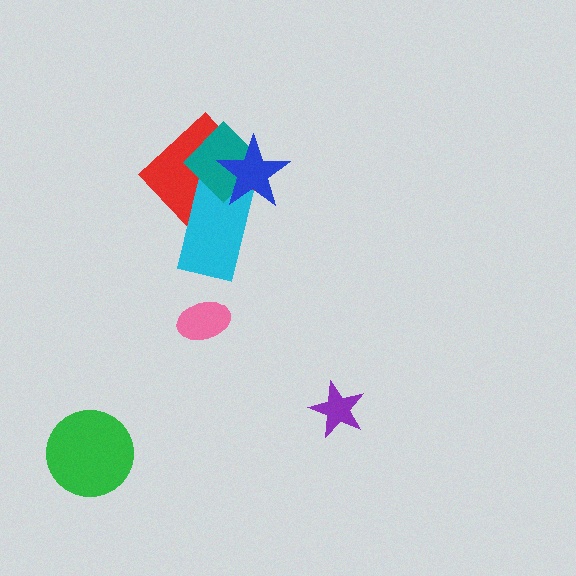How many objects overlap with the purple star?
0 objects overlap with the purple star.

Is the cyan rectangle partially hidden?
Yes, it is partially covered by another shape.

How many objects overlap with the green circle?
0 objects overlap with the green circle.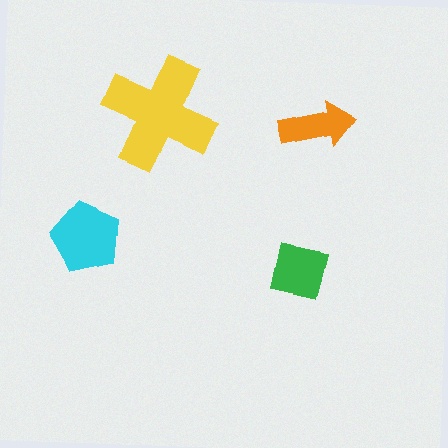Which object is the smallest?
The orange arrow.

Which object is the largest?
The yellow cross.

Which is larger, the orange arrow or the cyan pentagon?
The cyan pentagon.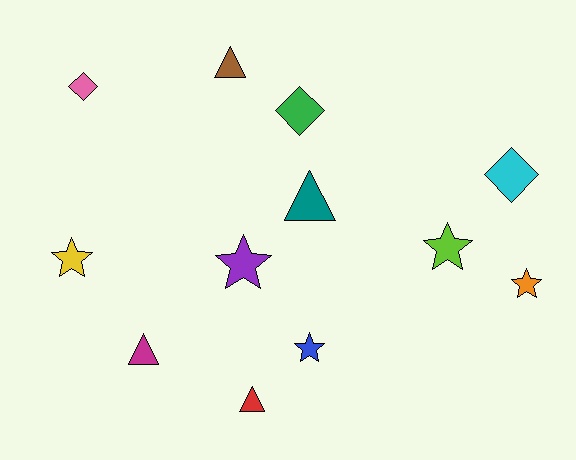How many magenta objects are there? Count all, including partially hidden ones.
There is 1 magenta object.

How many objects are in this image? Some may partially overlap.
There are 12 objects.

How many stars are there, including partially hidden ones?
There are 5 stars.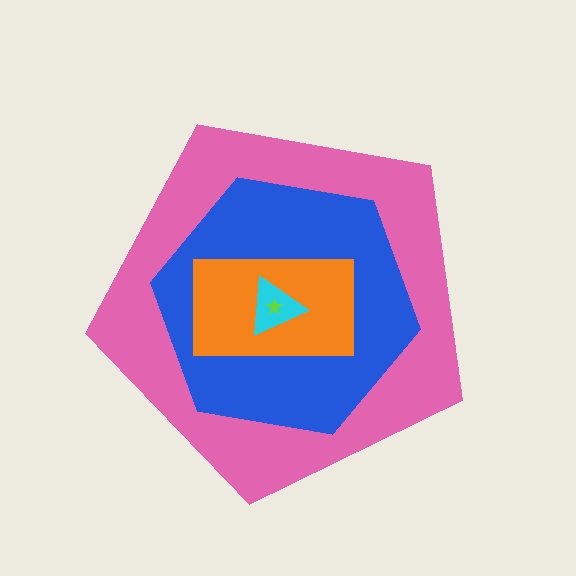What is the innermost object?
The lime star.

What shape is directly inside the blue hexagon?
The orange rectangle.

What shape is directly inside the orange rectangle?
The cyan triangle.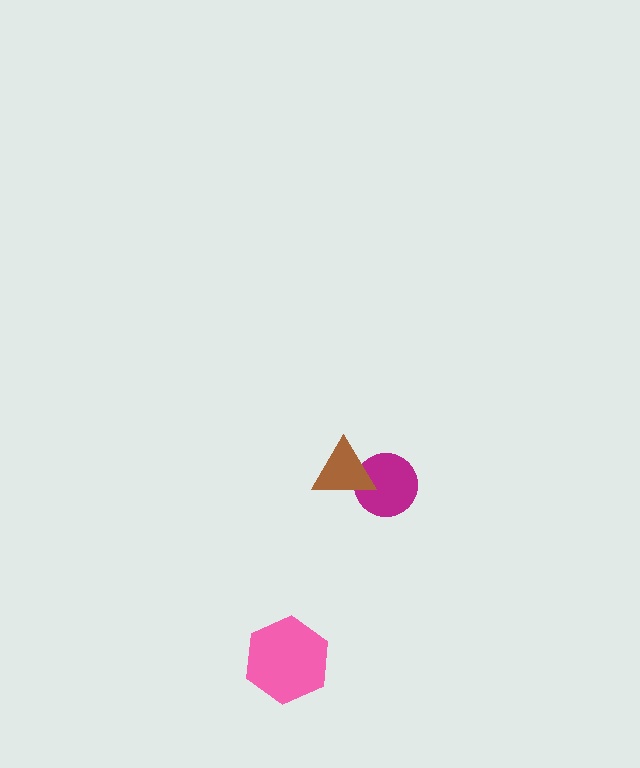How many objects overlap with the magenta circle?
1 object overlaps with the magenta circle.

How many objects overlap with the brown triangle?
1 object overlaps with the brown triangle.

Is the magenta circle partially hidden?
Yes, it is partially covered by another shape.